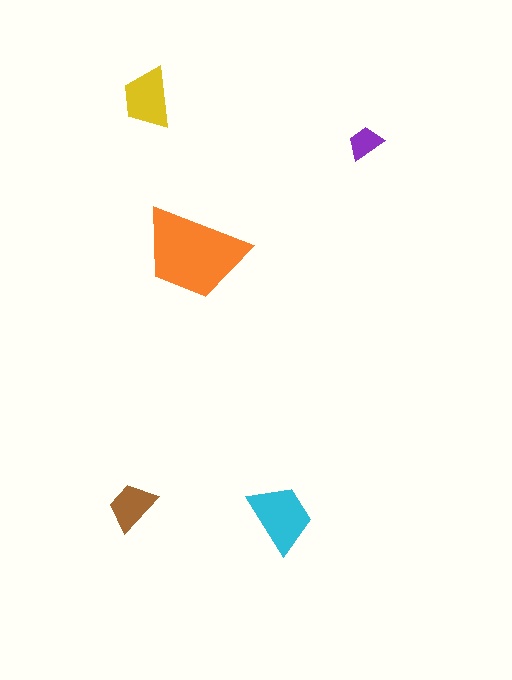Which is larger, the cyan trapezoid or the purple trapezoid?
The cyan one.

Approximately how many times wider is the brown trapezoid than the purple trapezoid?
About 1.5 times wider.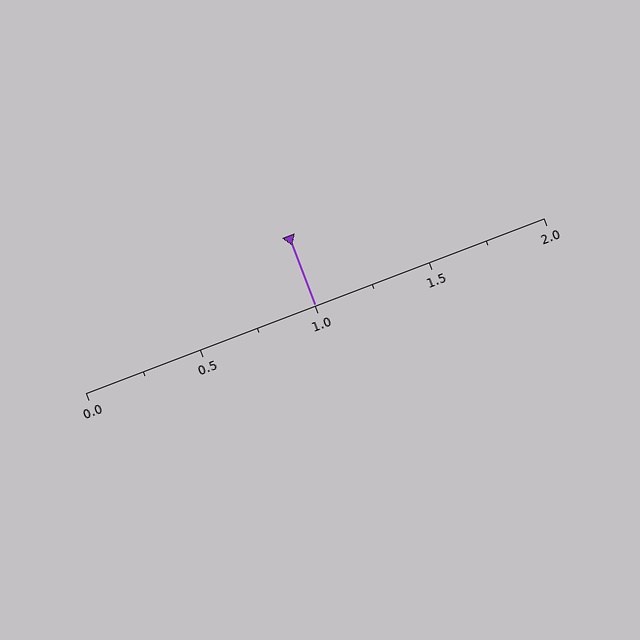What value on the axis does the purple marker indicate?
The marker indicates approximately 1.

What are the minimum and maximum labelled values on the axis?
The axis runs from 0.0 to 2.0.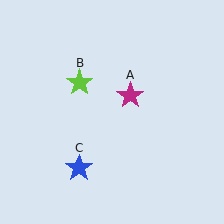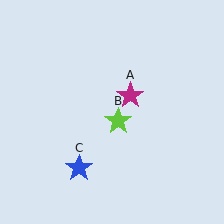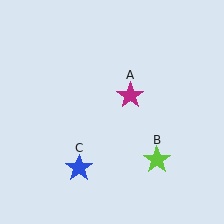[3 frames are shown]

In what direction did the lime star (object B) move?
The lime star (object B) moved down and to the right.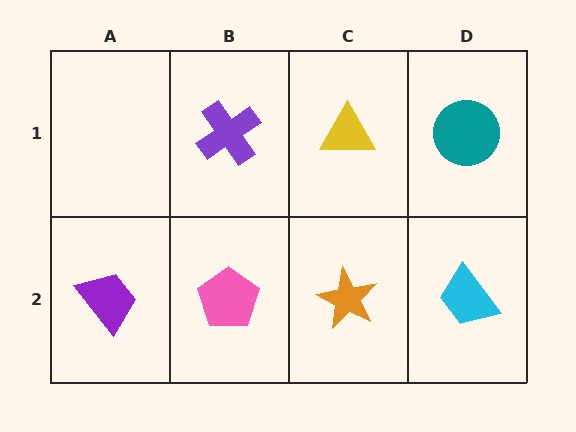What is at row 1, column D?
A teal circle.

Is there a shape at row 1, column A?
No, that cell is empty.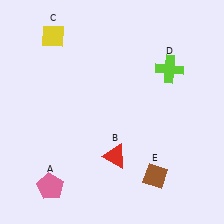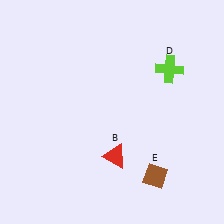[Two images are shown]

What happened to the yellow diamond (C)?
The yellow diamond (C) was removed in Image 2. It was in the top-left area of Image 1.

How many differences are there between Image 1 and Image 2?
There are 2 differences between the two images.